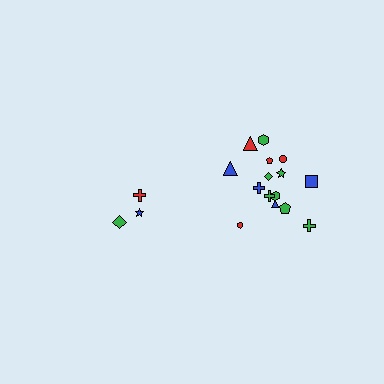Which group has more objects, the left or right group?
The right group.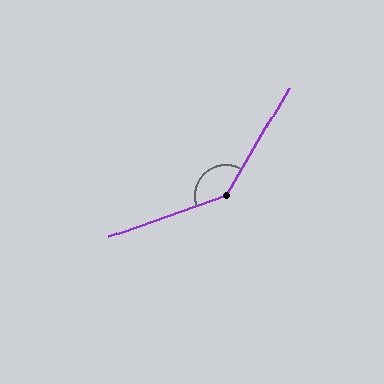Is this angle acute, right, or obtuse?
It is obtuse.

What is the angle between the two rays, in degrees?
Approximately 139 degrees.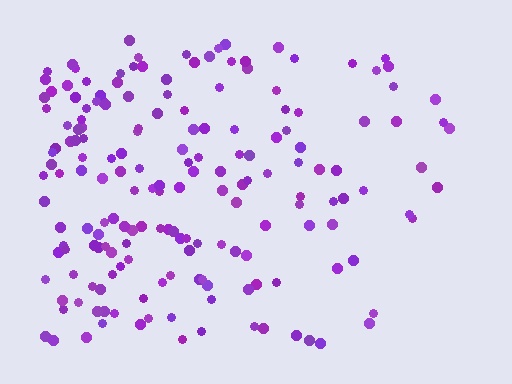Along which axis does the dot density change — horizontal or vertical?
Horizontal.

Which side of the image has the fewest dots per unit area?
The right.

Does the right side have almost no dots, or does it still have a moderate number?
Still a moderate number, just noticeably fewer than the left.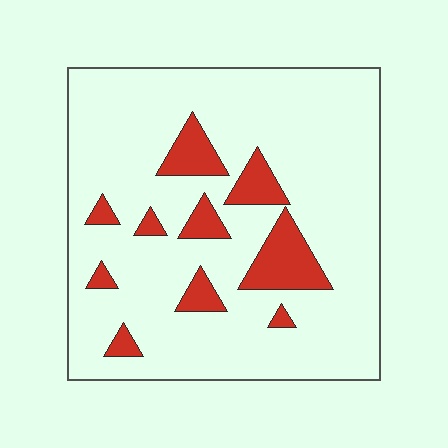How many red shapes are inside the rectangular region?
10.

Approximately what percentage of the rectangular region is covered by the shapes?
Approximately 15%.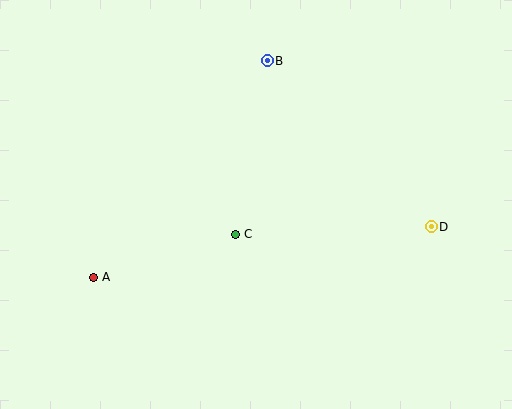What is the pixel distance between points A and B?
The distance between A and B is 277 pixels.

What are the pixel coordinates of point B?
Point B is at (267, 61).